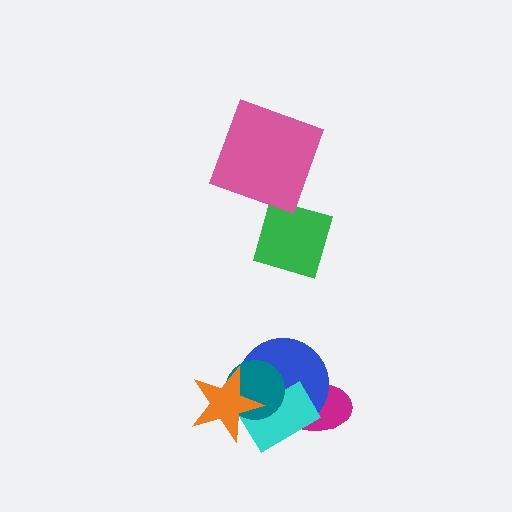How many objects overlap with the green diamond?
0 objects overlap with the green diamond.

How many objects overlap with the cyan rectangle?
4 objects overlap with the cyan rectangle.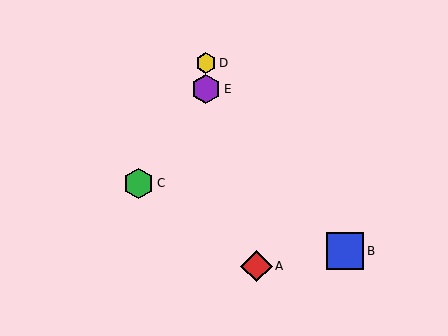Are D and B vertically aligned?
No, D is at x≈206 and B is at x≈345.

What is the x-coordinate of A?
Object A is at x≈256.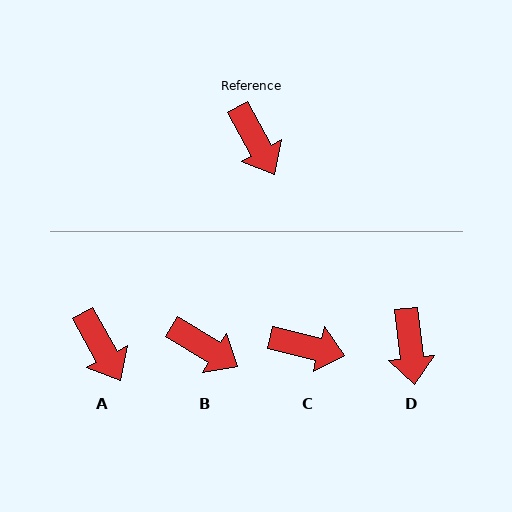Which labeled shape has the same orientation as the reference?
A.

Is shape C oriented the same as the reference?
No, it is off by about 47 degrees.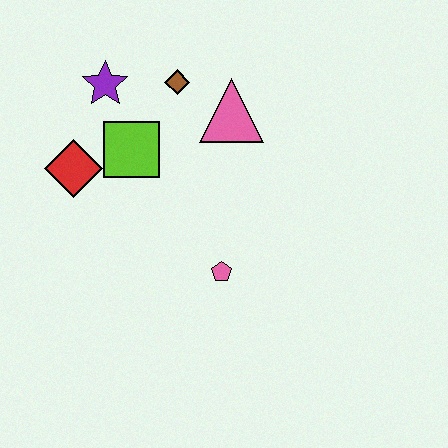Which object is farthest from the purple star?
The pink pentagon is farthest from the purple star.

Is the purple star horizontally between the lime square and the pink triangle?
No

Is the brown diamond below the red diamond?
No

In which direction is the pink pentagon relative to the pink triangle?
The pink pentagon is below the pink triangle.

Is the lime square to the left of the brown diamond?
Yes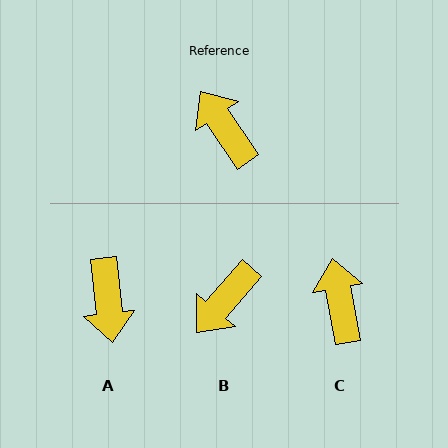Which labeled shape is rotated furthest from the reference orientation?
A, about 152 degrees away.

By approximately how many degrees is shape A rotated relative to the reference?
Approximately 152 degrees counter-clockwise.